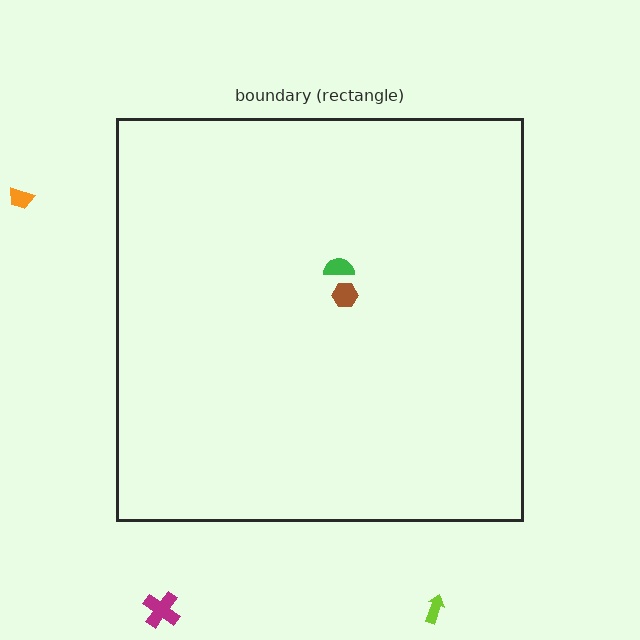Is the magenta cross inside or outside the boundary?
Outside.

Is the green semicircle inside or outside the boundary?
Inside.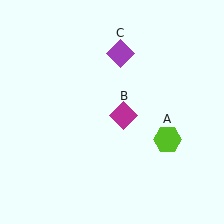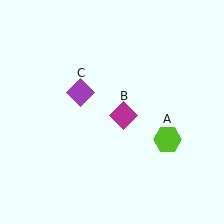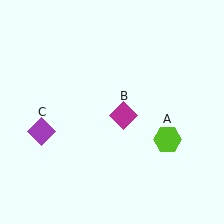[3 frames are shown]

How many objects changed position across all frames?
1 object changed position: purple diamond (object C).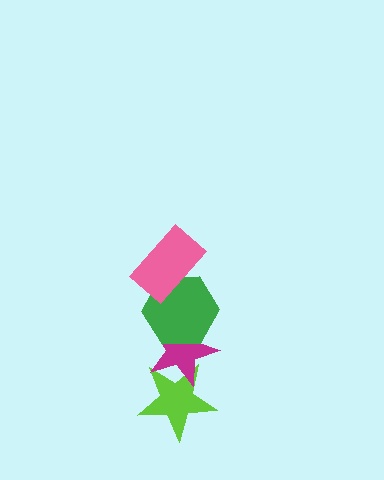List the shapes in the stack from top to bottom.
From top to bottom: the pink rectangle, the green hexagon, the magenta star, the lime star.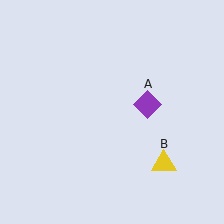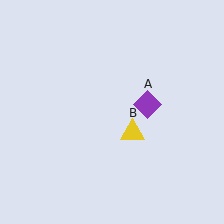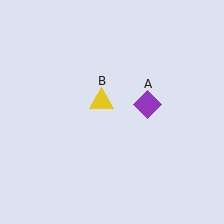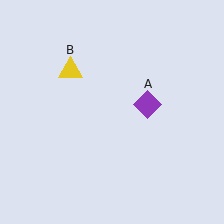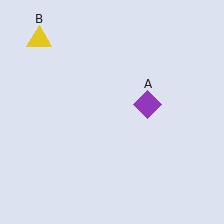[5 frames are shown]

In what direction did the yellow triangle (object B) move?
The yellow triangle (object B) moved up and to the left.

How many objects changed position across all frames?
1 object changed position: yellow triangle (object B).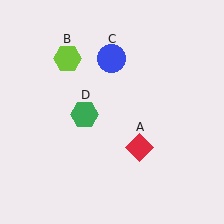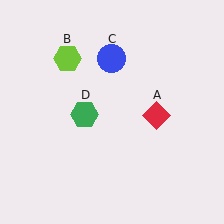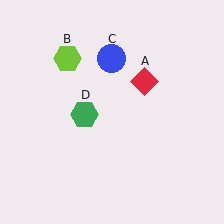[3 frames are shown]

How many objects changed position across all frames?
1 object changed position: red diamond (object A).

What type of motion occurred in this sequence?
The red diamond (object A) rotated counterclockwise around the center of the scene.